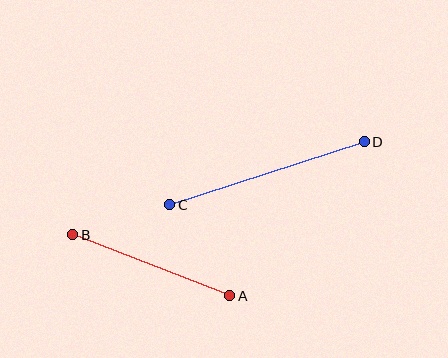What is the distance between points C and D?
The distance is approximately 204 pixels.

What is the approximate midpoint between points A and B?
The midpoint is at approximately (151, 265) pixels.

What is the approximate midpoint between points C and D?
The midpoint is at approximately (267, 173) pixels.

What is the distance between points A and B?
The distance is approximately 169 pixels.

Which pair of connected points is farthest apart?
Points C and D are farthest apart.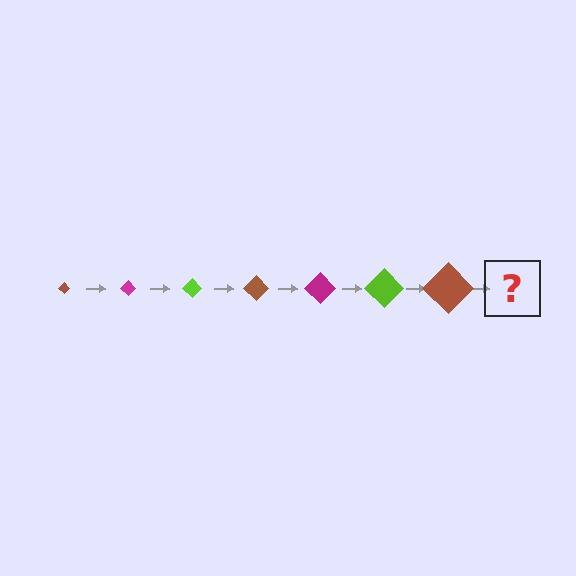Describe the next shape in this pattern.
It should be a magenta diamond, larger than the previous one.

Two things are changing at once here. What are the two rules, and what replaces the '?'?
The two rules are that the diamond grows larger each step and the color cycles through brown, magenta, and lime. The '?' should be a magenta diamond, larger than the previous one.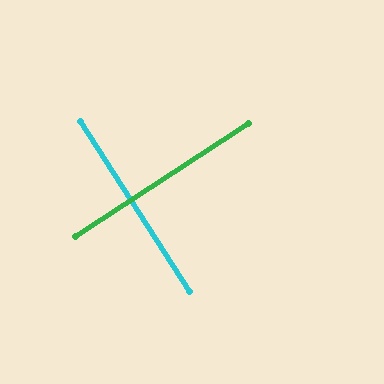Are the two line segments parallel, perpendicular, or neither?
Perpendicular — they meet at approximately 90°.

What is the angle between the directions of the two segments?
Approximately 90 degrees.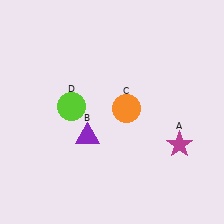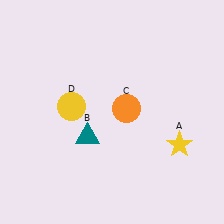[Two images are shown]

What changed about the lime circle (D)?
In Image 1, D is lime. In Image 2, it changed to yellow.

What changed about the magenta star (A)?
In Image 1, A is magenta. In Image 2, it changed to yellow.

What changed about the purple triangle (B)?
In Image 1, B is purple. In Image 2, it changed to teal.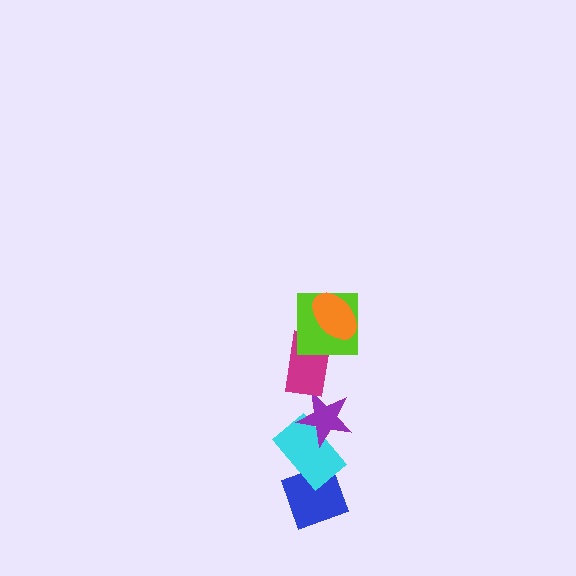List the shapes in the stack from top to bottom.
From top to bottom: the orange ellipse, the lime square, the magenta rectangle, the purple star, the cyan rectangle, the blue diamond.